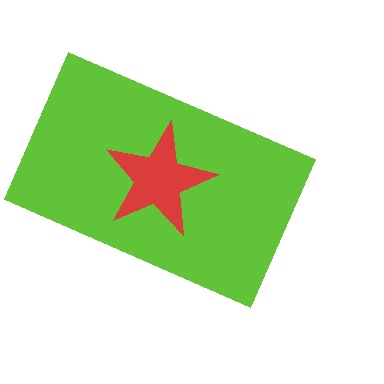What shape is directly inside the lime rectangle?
The red star.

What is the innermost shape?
The red star.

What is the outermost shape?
The lime rectangle.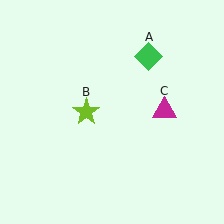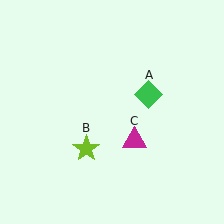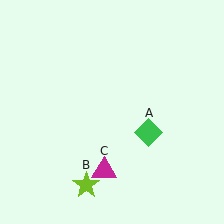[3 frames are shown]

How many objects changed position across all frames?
3 objects changed position: green diamond (object A), lime star (object B), magenta triangle (object C).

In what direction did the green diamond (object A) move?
The green diamond (object A) moved down.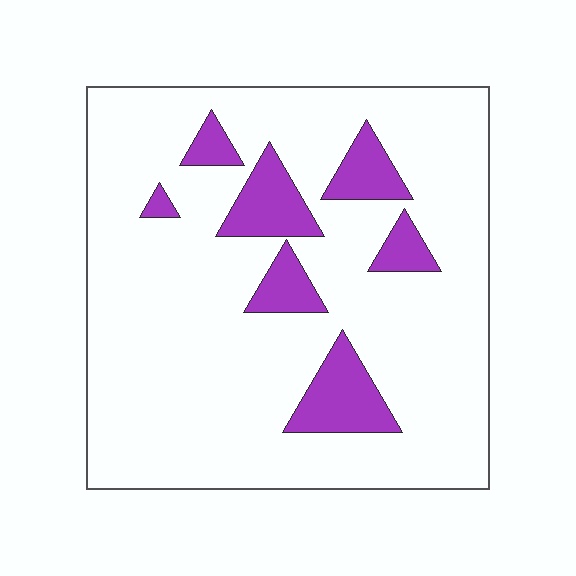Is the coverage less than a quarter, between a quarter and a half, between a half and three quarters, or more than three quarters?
Less than a quarter.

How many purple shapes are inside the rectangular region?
7.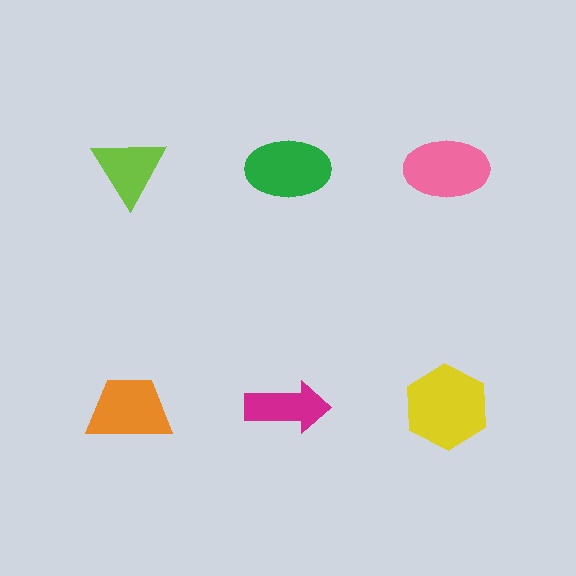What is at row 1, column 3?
A pink ellipse.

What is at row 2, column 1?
An orange trapezoid.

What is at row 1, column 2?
A green ellipse.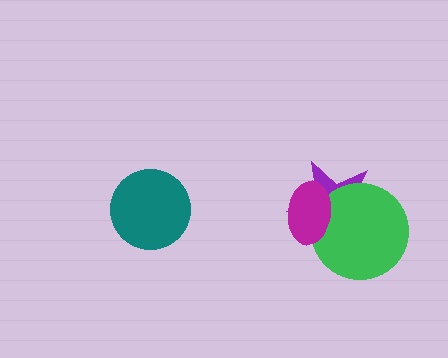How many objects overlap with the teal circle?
0 objects overlap with the teal circle.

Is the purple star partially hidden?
Yes, it is partially covered by another shape.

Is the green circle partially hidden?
Yes, it is partially covered by another shape.